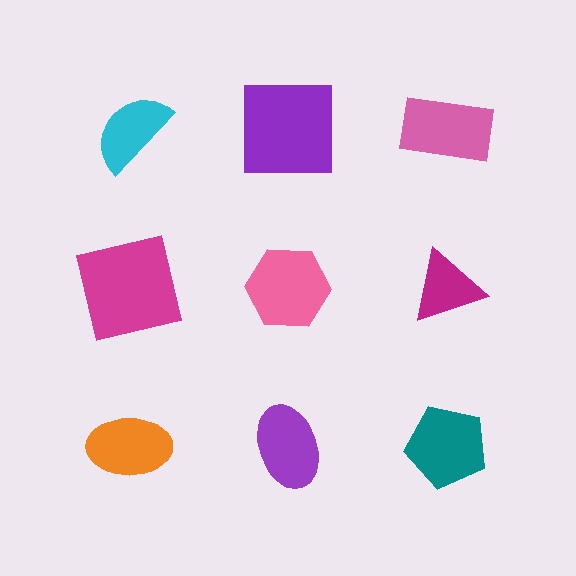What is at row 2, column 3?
A magenta triangle.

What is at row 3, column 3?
A teal pentagon.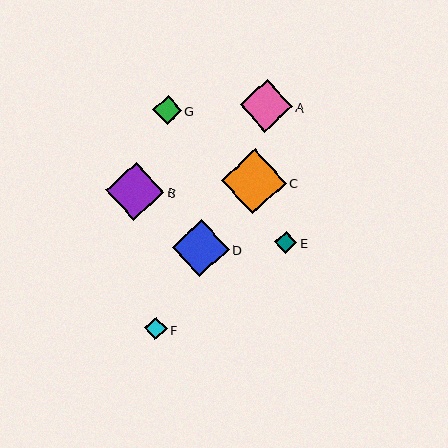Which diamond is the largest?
Diamond C is the largest with a size of approximately 65 pixels.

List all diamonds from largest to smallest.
From largest to smallest: C, B, D, A, G, F, E.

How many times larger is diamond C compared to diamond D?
Diamond C is approximately 1.2 times the size of diamond D.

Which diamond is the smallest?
Diamond E is the smallest with a size of approximately 22 pixels.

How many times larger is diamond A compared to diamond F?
Diamond A is approximately 2.3 times the size of diamond F.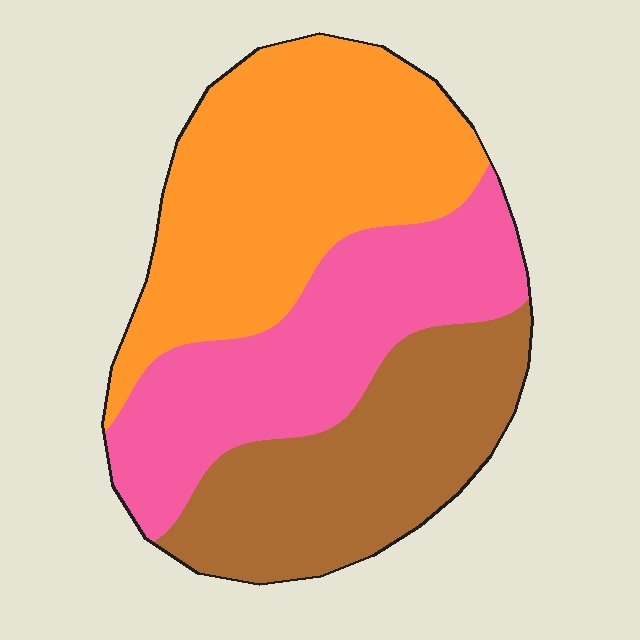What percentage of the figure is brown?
Brown takes up between a quarter and a half of the figure.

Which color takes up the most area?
Orange, at roughly 40%.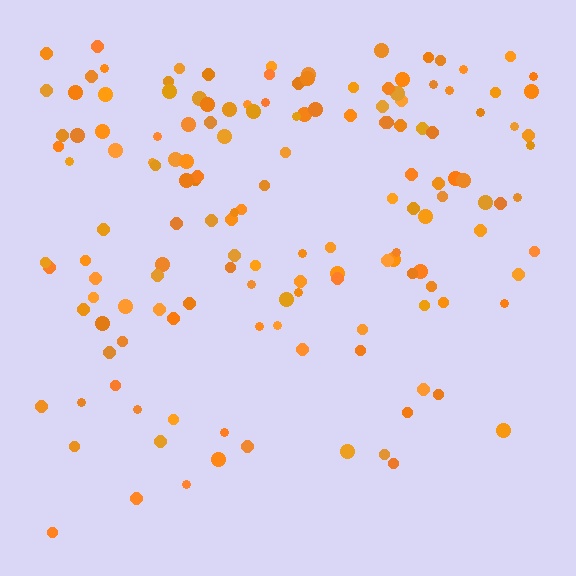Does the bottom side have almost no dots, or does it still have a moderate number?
Still a moderate number, just noticeably fewer than the top.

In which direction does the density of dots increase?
From bottom to top, with the top side densest.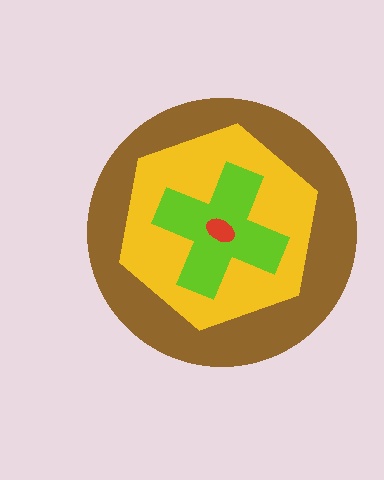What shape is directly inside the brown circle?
The yellow hexagon.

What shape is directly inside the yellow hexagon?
The lime cross.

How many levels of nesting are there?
4.